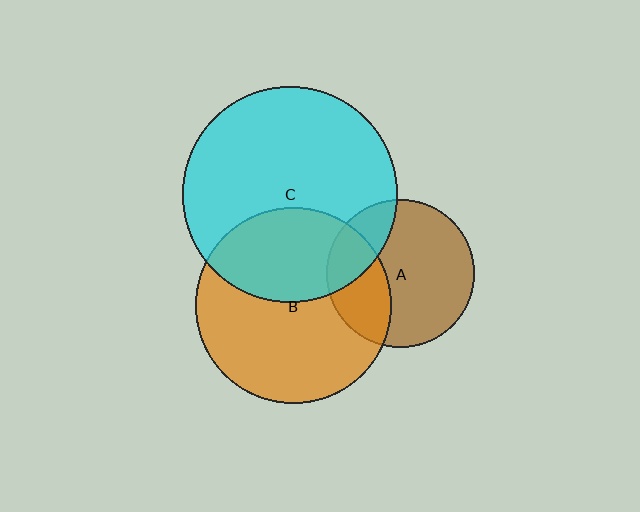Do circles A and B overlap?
Yes.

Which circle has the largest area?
Circle C (cyan).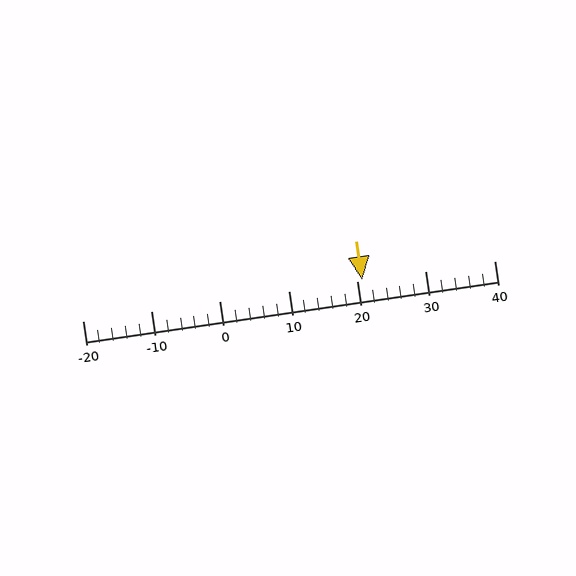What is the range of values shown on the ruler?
The ruler shows values from -20 to 40.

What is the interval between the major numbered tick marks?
The major tick marks are spaced 10 units apart.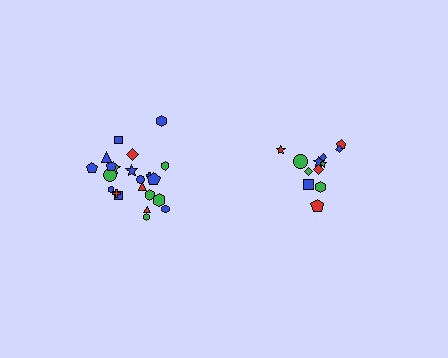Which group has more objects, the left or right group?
The left group.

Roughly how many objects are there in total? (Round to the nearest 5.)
Roughly 35 objects in total.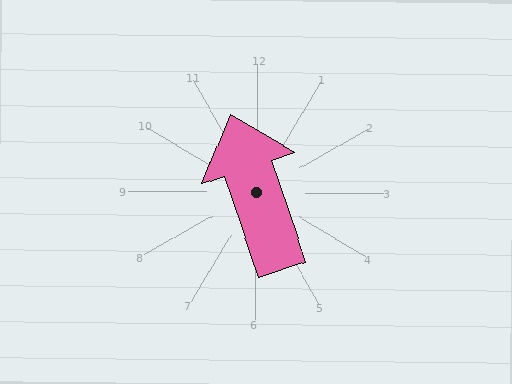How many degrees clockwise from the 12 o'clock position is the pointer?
Approximately 341 degrees.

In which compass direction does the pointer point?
North.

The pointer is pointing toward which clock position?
Roughly 11 o'clock.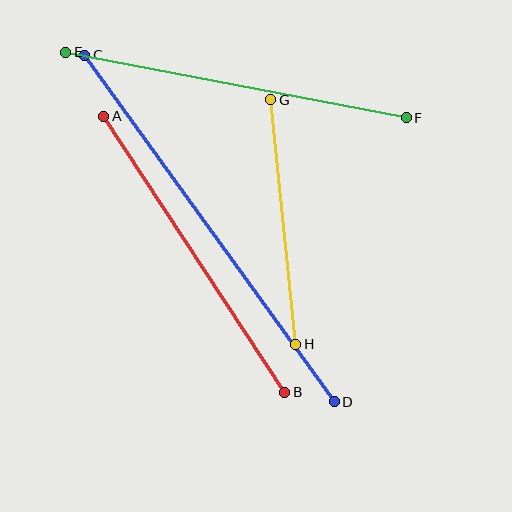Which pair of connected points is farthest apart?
Points C and D are farthest apart.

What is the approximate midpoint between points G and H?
The midpoint is at approximately (283, 222) pixels.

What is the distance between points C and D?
The distance is approximately 427 pixels.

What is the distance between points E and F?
The distance is approximately 347 pixels.